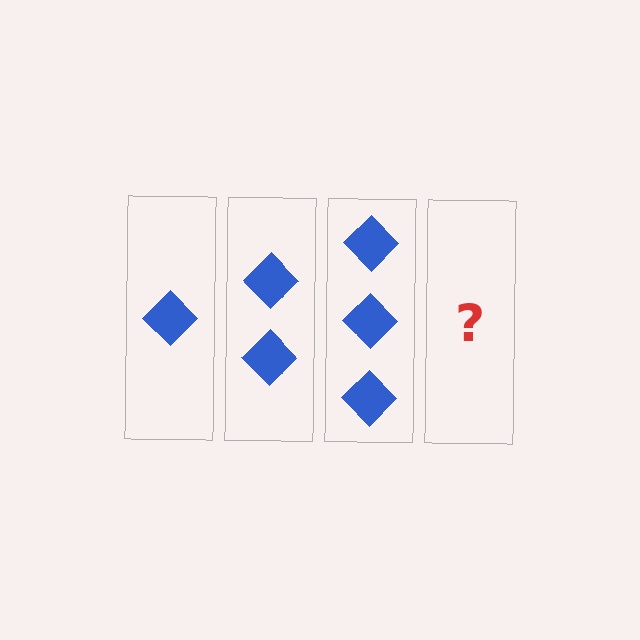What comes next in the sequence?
The next element should be 4 diamonds.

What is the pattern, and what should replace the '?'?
The pattern is that each step adds one more diamond. The '?' should be 4 diamonds.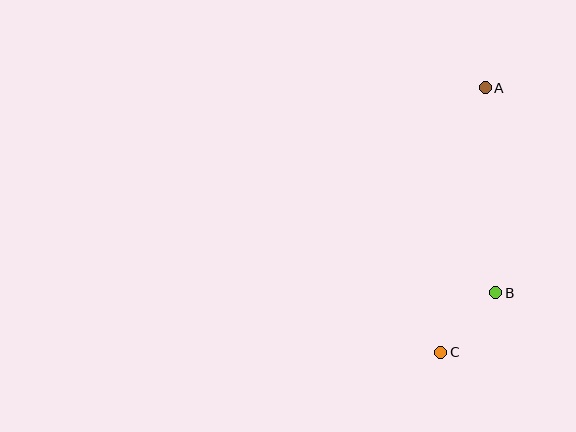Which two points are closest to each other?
Points B and C are closest to each other.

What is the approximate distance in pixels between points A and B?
The distance between A and B is approximately 206 pixels.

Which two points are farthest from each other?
Points A and C are farthest from each other.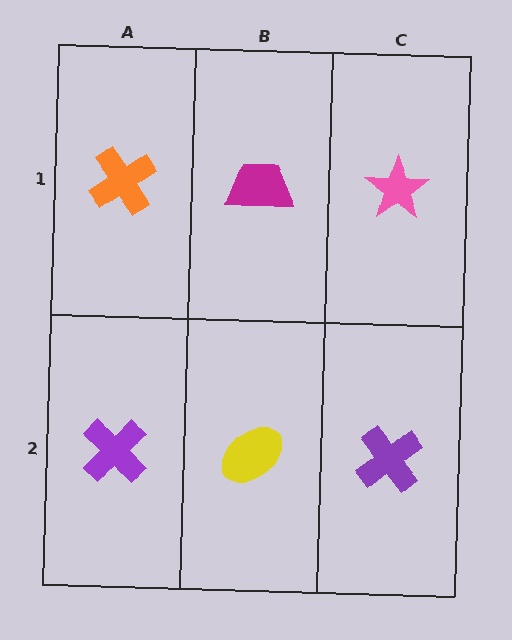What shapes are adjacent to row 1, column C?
A purple cross (row 2, column C), a magenta trapezoid (row 1, column B).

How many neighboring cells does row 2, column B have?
3.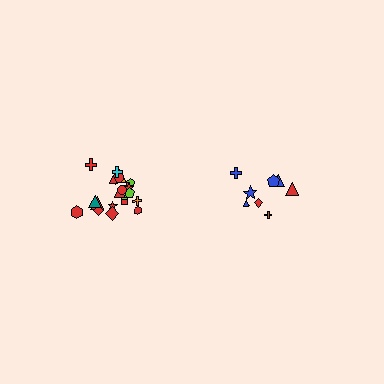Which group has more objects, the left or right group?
The left group.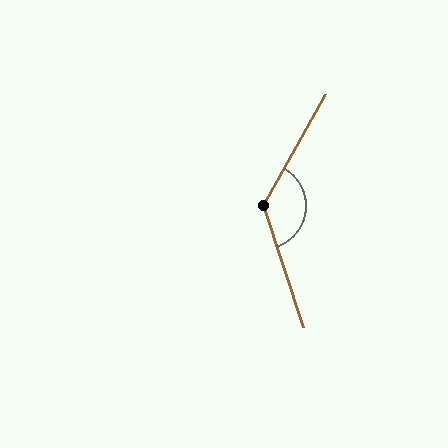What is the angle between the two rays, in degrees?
Approximately 133 degrees.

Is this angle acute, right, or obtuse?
It is obtuse.